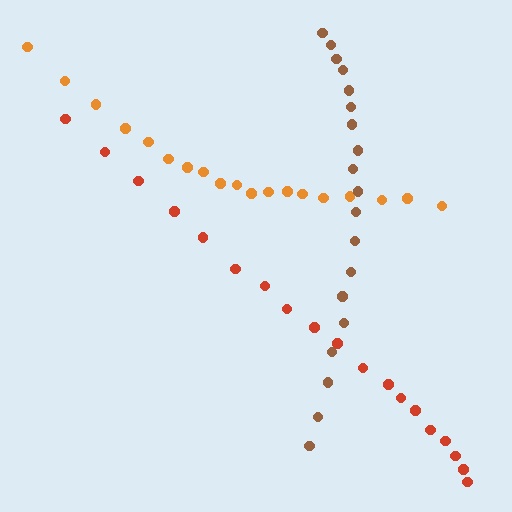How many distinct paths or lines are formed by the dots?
There are 3 distinct paths.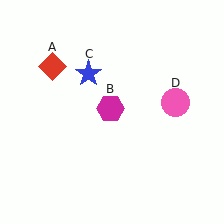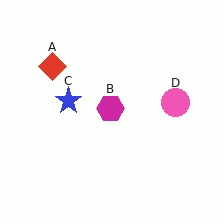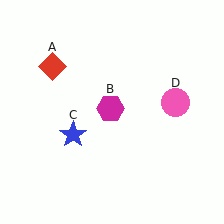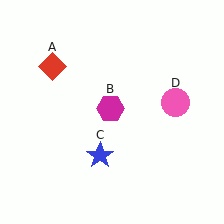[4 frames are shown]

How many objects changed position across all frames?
1 object changed position: blue star (object C).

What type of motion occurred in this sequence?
The blue star (object C) rotated counterclockwise around the center of the scene.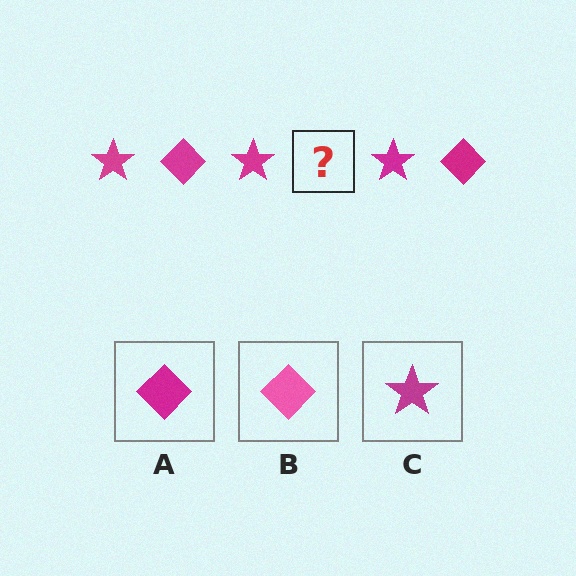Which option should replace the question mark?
Option A.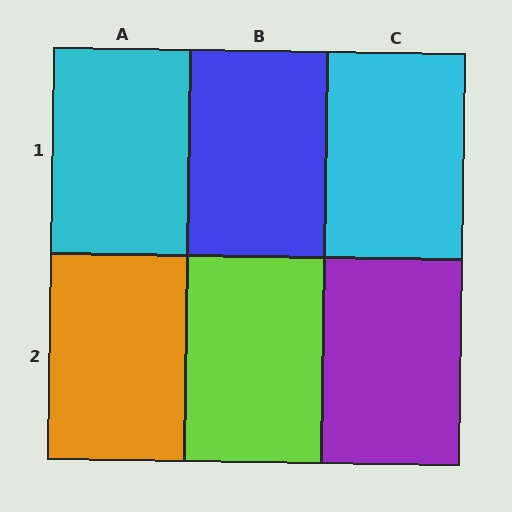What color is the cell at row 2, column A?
Orange.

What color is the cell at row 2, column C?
Purple.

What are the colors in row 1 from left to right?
Cyan, blue, cyan.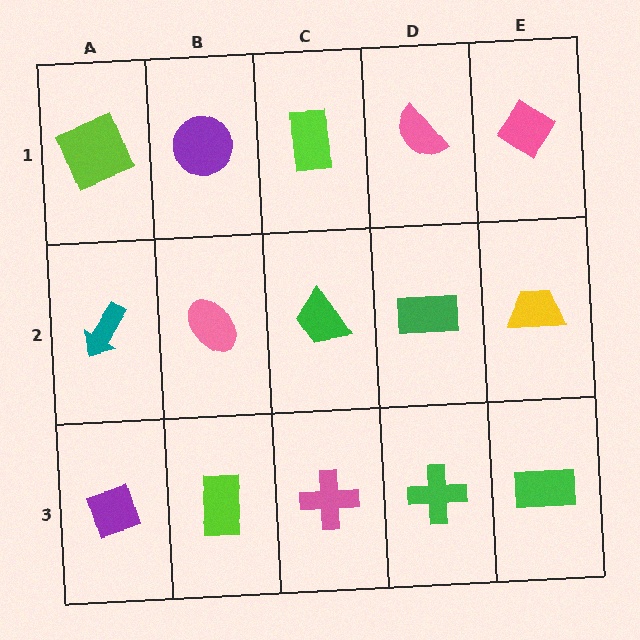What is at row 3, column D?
A green cross.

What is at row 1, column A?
A lime square.